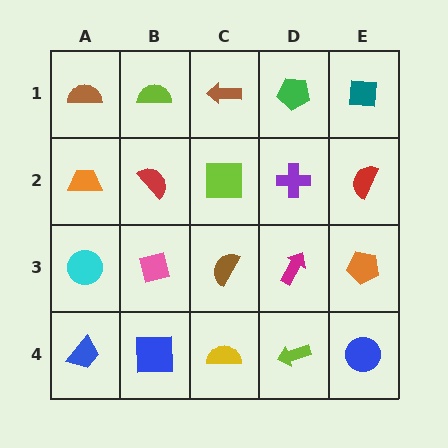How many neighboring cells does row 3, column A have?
3.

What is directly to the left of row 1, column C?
A lime semicircle.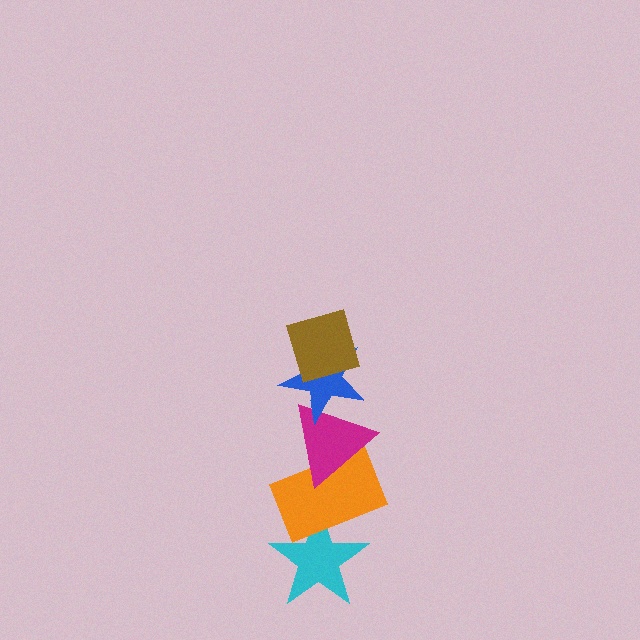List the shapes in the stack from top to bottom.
From top to bottom: the brown diamond, the blue star, the magenta triangle, the orange rectangle, the cyan star.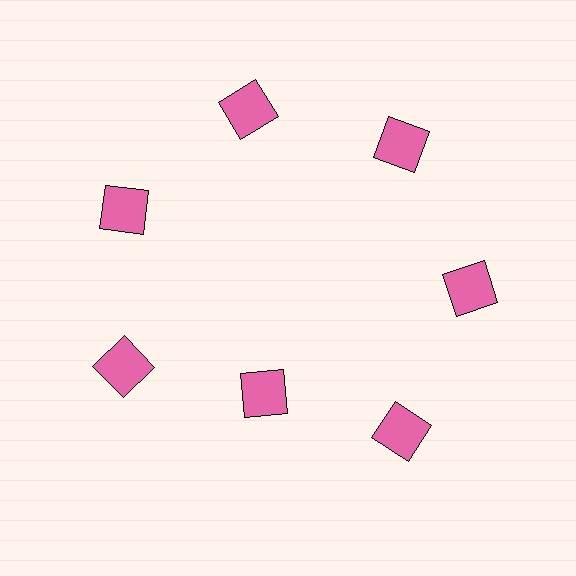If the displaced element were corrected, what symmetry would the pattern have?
It would have 7-fold rotational symmetry — the pattern would map onto itself every 51 degrees.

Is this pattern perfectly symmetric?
No. The 7 pink squares are arranged in a ring, but one element near the 6 o'clock position is pulled inward toward the center, breaking the 7-fold rotational symmetry.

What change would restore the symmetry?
The symmetry would be restored by moving it outward, back onto the ring so that all 7 squares sit at equal angles and equal distance from the center.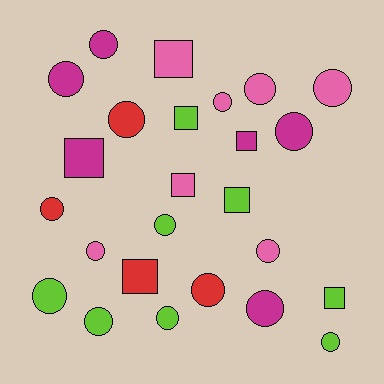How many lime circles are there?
There are 5 lime circles.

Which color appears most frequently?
Lime, with 8 objects.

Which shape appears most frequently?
Circle, with 17 objects.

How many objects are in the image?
There are 25 objects.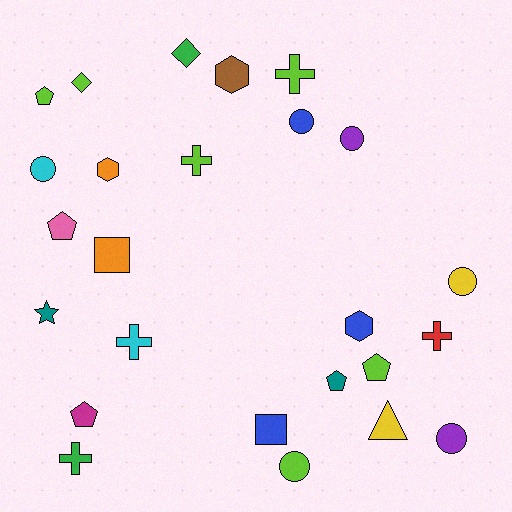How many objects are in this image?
There are 25 objects.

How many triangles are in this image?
There is 1 triangle.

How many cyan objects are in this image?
There are 2 cyan objects.